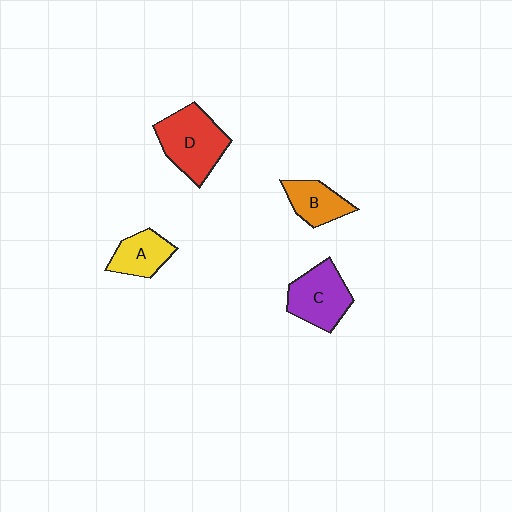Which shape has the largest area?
Shape D (red).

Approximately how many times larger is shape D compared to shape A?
Approximately 1.7 times.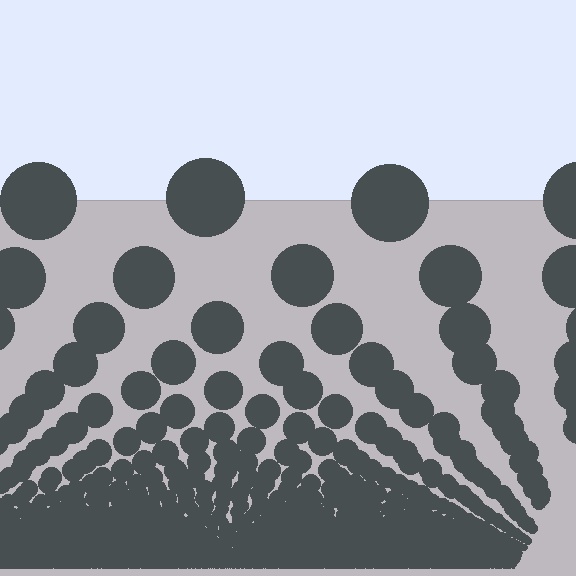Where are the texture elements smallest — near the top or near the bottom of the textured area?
Near the bottom.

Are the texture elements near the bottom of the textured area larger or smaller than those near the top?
Smaller. The gradient is inverted — elements near the bottom are smaller and denser.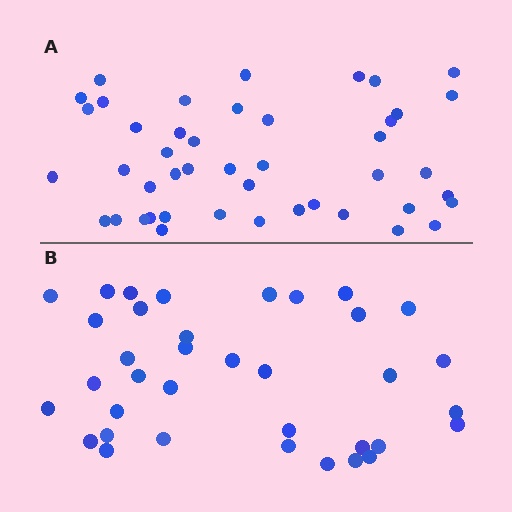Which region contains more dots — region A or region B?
Region A (the top region) has more dots.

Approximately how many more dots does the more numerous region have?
Region A has roughly 8 or so more dots than region B.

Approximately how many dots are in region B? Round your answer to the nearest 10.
About 40 dots. (The exact count is 36, which rounds to 40.)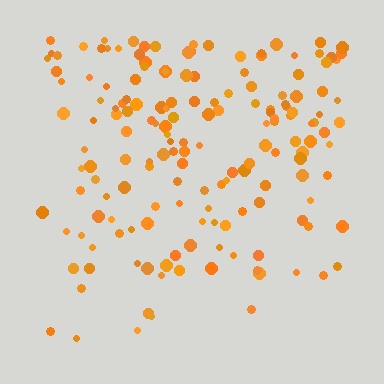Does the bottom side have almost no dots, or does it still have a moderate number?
Still a moderate number, just noticeably fewer than the top.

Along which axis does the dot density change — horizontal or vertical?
Vertical.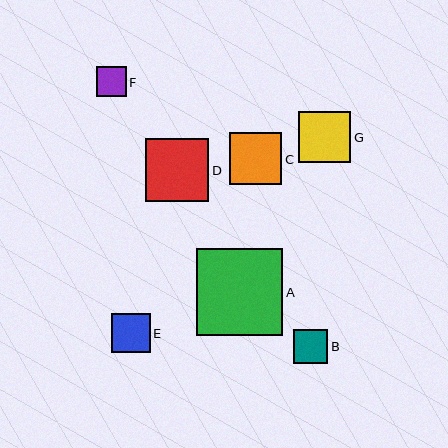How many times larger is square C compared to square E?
Square C is approximately 1.3 times the size of square E.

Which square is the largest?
Square A is the largest with a size of approximately 87 pixels.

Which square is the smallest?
Square F is the smallest with a size of approximately 30 pixels.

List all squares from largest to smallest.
From largest to smallest: A, D, G, C, E, B, F.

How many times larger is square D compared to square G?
Square D is approximately 1.2 times the size of square G.